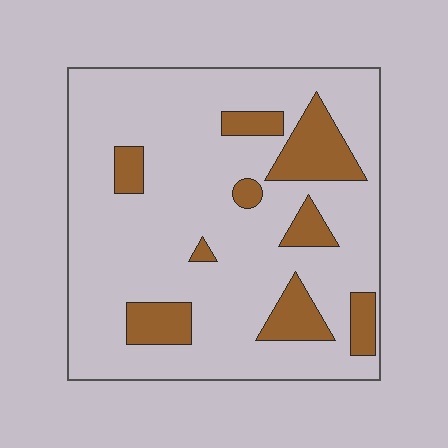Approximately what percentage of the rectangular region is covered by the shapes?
Approximately 20%.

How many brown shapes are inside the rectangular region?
9.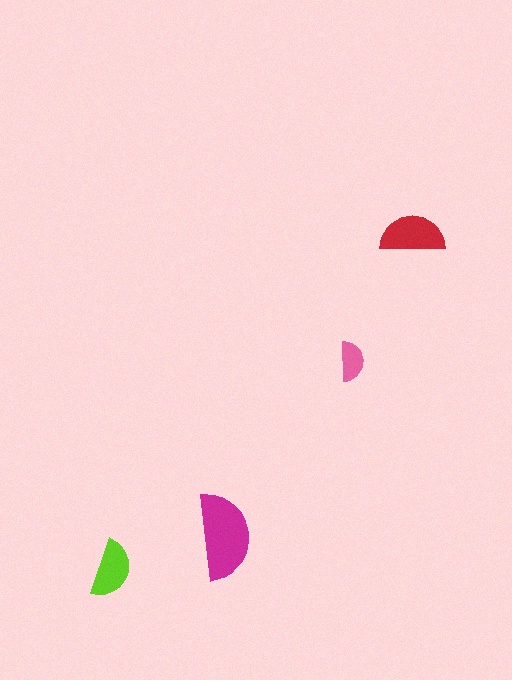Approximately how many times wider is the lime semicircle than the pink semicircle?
About 1.5 times wider.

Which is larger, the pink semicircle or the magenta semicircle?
The magenta one.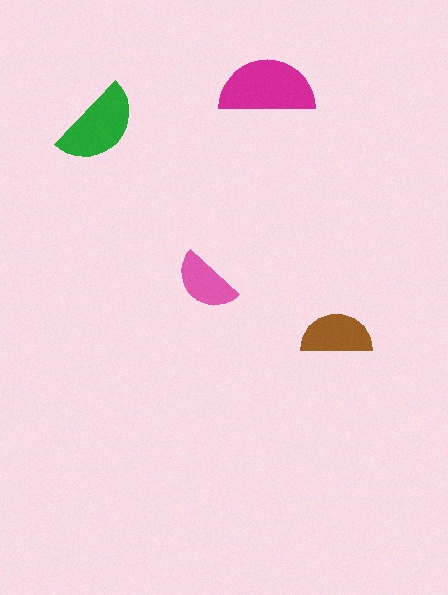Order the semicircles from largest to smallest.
the magenta one, the green one, the brown one, the pink one.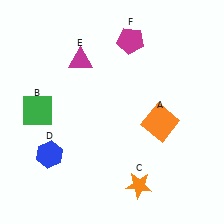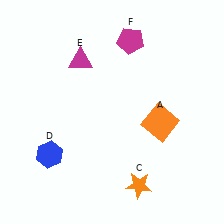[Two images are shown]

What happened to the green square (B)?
The green square (B) was removed in Image 2. It was in the top-left area of Image 1.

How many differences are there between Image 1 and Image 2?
There is 1 difference between the two images.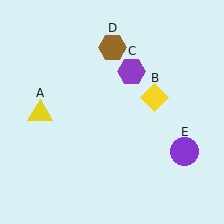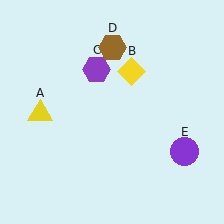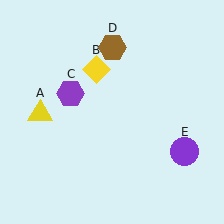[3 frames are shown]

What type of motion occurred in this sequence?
The yellow diamond (object B), purple hexagon (object C) rotated counterclockwise around the center of the scene.